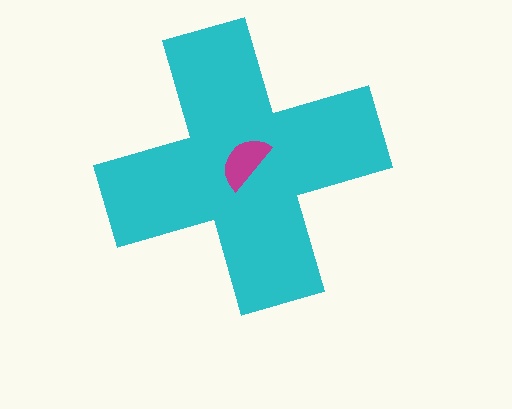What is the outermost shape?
The cyan cross.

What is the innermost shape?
The magenta semicircle.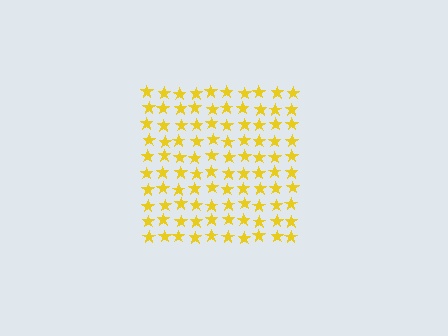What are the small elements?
The small elements are stars.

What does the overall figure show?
The overall figure shows a square.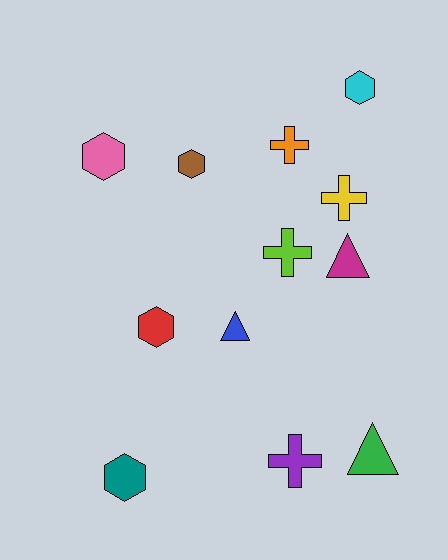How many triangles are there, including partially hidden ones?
There are 3 triangles.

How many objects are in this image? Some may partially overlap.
There are 12 objects.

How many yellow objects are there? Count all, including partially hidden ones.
There is 1 yellow object.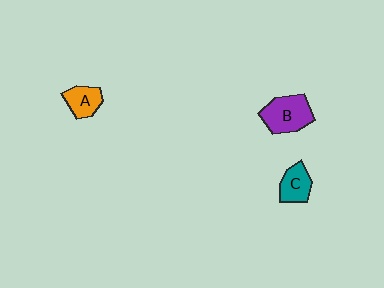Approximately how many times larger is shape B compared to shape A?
Approximately 1.6 times.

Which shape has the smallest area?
Shape A (orange).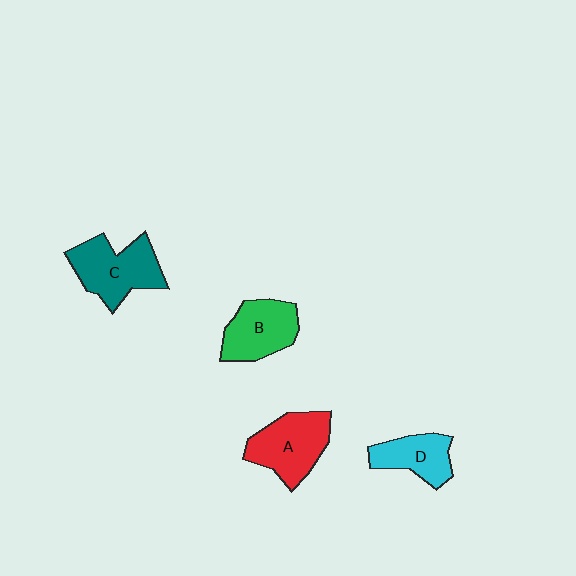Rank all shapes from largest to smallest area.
From largest to smallest: C (teal), A (red), B (green), D (cyan).